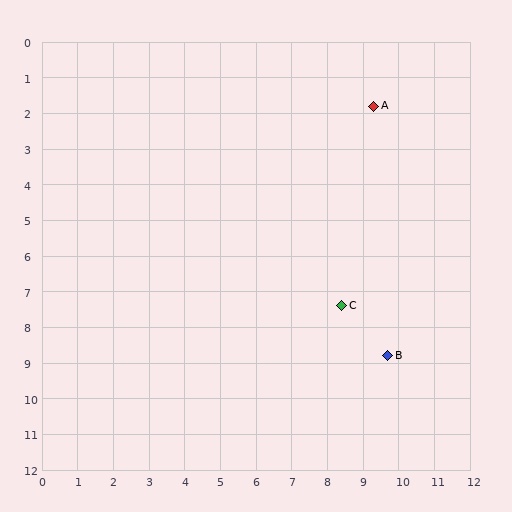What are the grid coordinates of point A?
Point A is at approximately (9.3, 1.8).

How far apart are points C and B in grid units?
Points C and B are about 1.9 grid units apart.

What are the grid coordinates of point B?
Point B is at approximately (9.7, 8.8).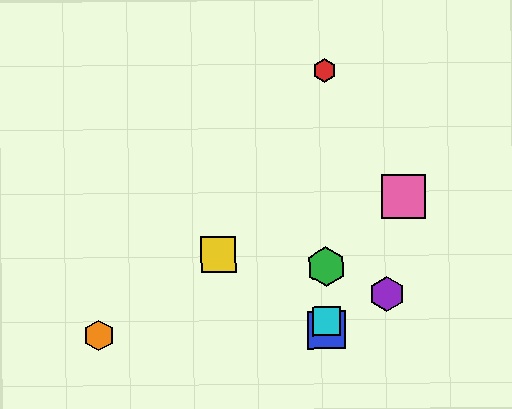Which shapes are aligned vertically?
The red hexagon, the blue square, the green hexagon, the cyan square are aligned vertically.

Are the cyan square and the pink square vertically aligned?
No, the cyan square is at x≈326 and the pink square is at x≈403.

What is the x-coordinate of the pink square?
The pink square is at x≈403.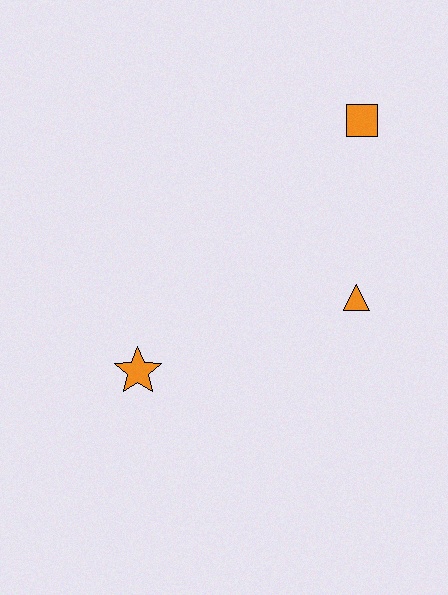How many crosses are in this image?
There are no crosses.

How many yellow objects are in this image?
There are no yellow objects.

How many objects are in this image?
There are 3 objects.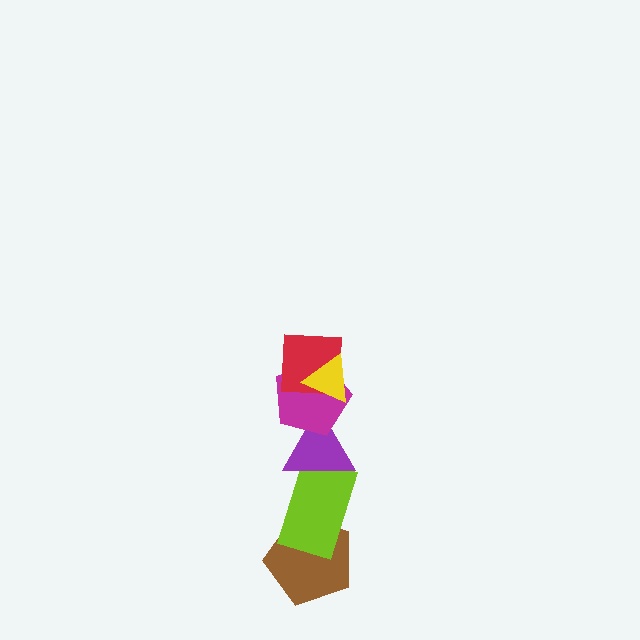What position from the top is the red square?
The red square is 2nd from the top.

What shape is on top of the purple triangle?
The magenta pentagon is on top of the purple triangle.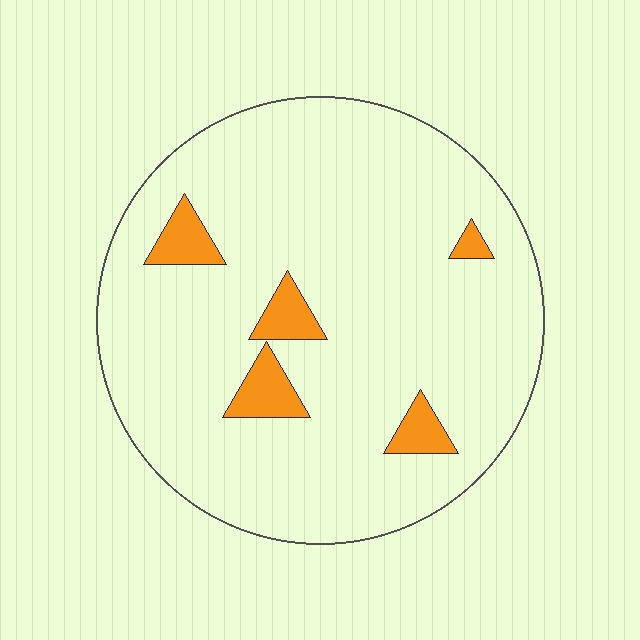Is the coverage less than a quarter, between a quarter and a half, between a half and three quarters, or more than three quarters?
Less than a quarter.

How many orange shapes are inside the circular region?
5.